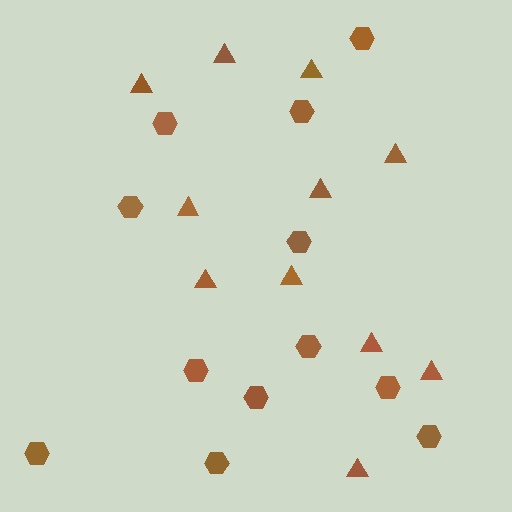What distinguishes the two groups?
There are 2 groups: one group of hexagons (12) and one group of triangles (11).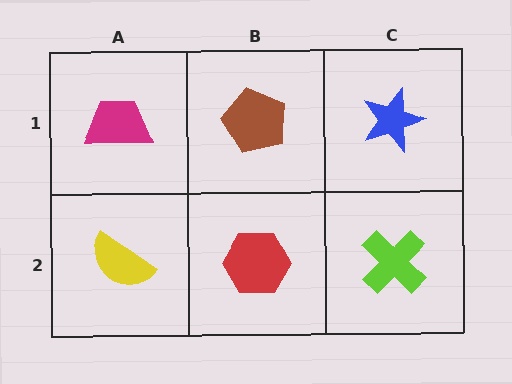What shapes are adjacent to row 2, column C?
A blue star (row 1, column C), a red hexagon (row 2, column B).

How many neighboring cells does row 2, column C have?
2.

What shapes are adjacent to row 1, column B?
A red hexagon (row 2, column B), a magenta trapezoid (row 1, column A), a blue star (row 1, column C).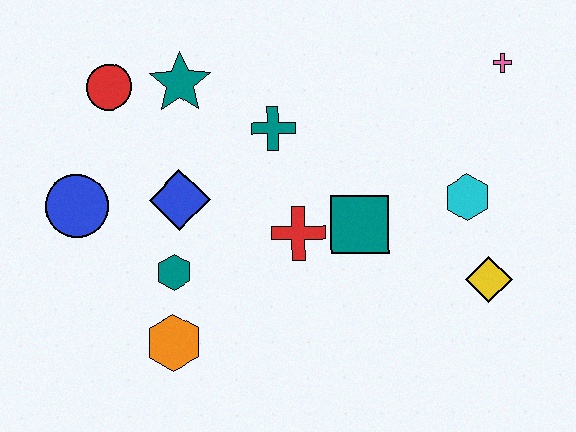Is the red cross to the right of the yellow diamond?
No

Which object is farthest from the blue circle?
The pink cross is farthest from the blue circle.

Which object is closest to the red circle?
The teal star is closest to the red circle.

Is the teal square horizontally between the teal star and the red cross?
No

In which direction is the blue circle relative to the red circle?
The blue circle is below the red circle.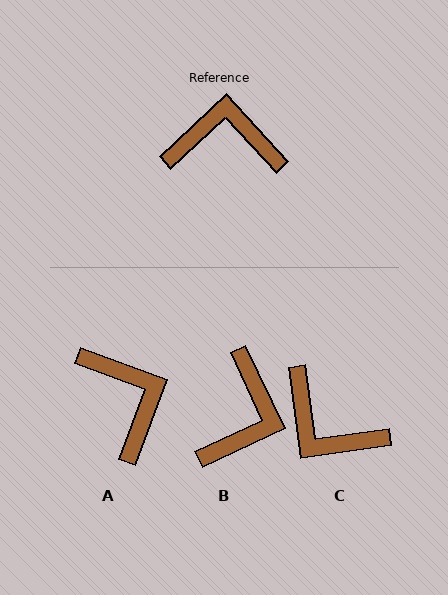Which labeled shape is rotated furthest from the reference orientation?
C, about 145 degrees away.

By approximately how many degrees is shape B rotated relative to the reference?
Approximately 108 degrees clockwise.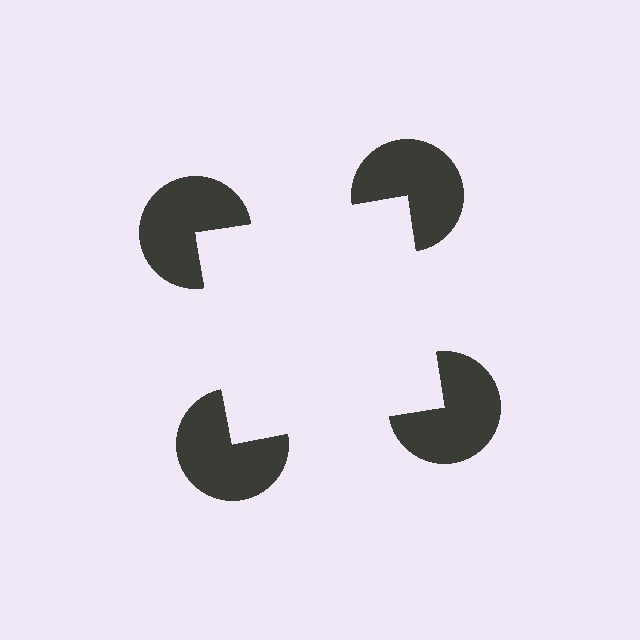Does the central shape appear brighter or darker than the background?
It typically appears slightly brighter than the background, even though no actual brightness change is drawn.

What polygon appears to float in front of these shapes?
An illusory square — its edges are inferred from the aligned wedge cuts in the pac-man discs, not physically drawn.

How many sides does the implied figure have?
4 sides.